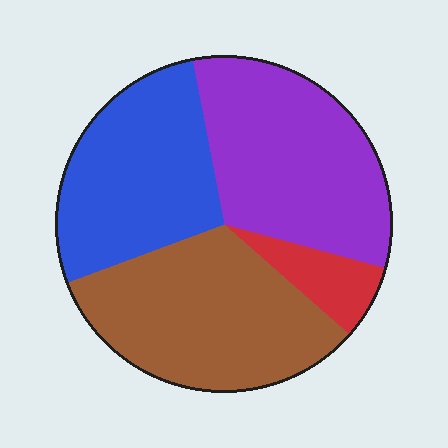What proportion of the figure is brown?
Brown takes up about one third (1/3) of the figure.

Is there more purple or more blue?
Purple.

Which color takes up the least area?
Red, at roughly 5%.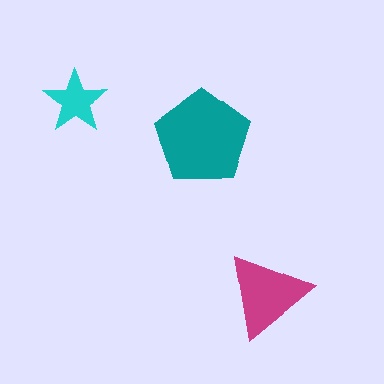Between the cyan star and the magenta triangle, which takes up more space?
The magenta triangle.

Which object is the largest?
The teal pentagon.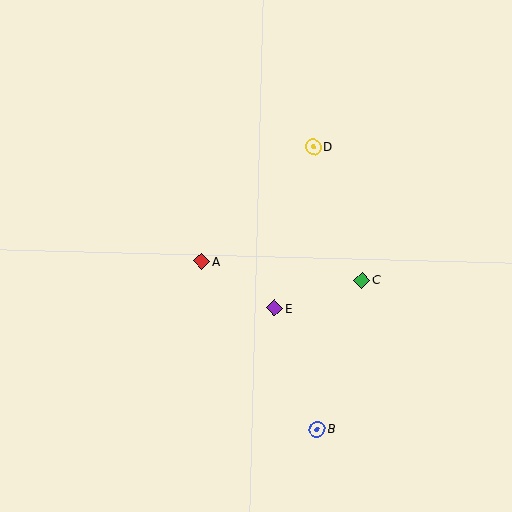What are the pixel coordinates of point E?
Point E is at (275, 308).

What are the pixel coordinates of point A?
Point A is at (202, 262).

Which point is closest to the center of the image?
Point A at (202, 262) is closest to the center.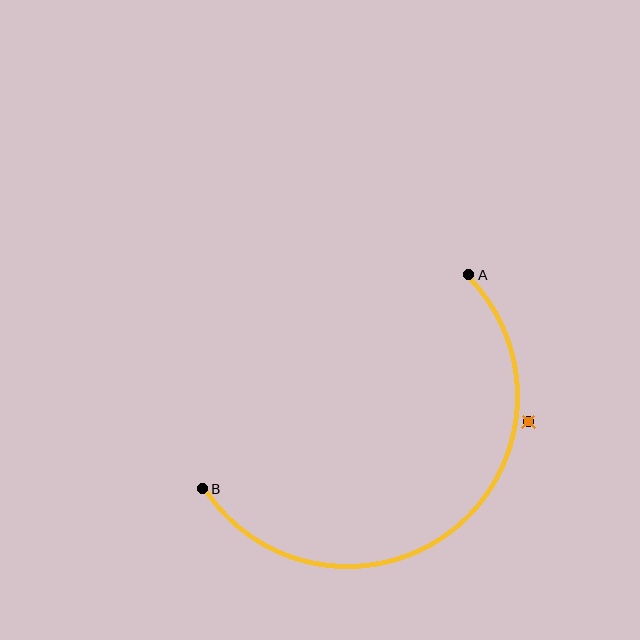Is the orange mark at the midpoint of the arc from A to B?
No — the orange mark does not lie on the arc at all. It sits slightly outside the curve.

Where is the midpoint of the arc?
The arc midpoint is the point on the curve farthest from the straight line joining A and B. It sits below and to the right of that line.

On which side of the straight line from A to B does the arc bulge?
The arc bulges below and to the right of the straight line connecting A and B.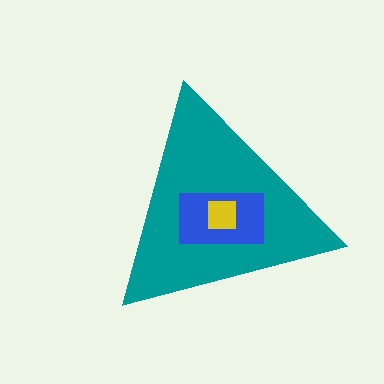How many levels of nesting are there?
3.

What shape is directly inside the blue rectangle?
The yellow square.